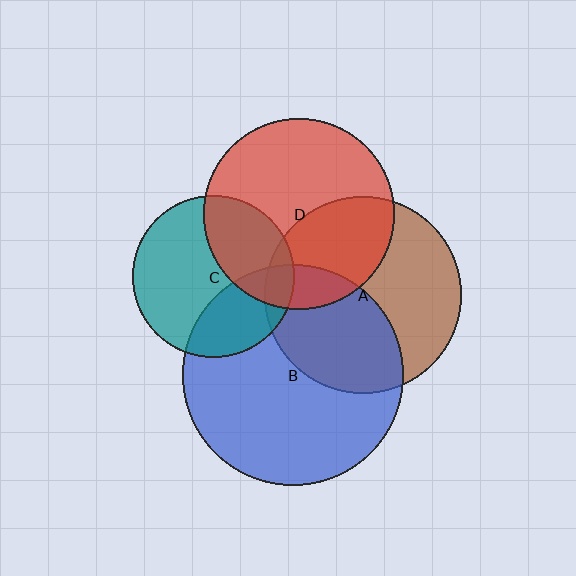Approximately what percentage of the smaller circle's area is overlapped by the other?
Approximately 35%.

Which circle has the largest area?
Circle B (blue).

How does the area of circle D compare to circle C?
Approximately 1.4 times.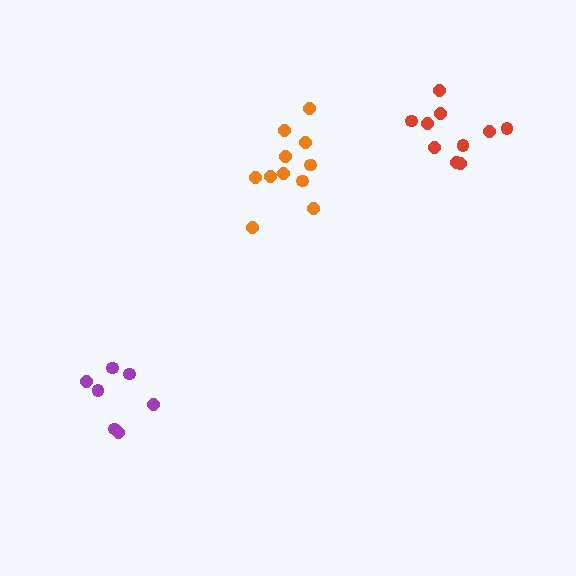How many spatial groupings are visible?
There are 3 spatial groupings.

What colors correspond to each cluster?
The clusters are colored: purple, orange, red.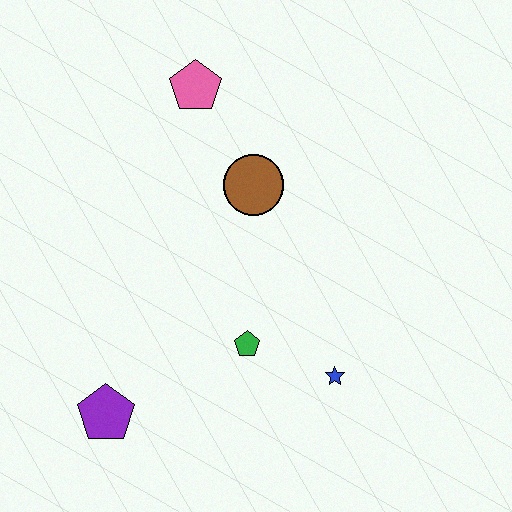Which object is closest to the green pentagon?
The blue star is closest to the green pentagon.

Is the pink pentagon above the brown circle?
Yes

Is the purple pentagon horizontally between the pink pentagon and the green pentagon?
No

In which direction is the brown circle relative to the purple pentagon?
The brown circle is above the purple pentagon.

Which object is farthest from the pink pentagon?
The purple pentagon is farthest from the pink pentagon.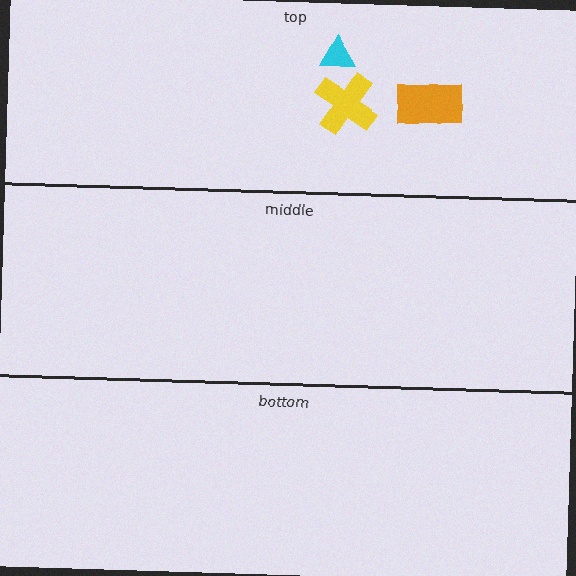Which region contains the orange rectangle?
The top region.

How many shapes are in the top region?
3.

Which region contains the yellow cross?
The top region.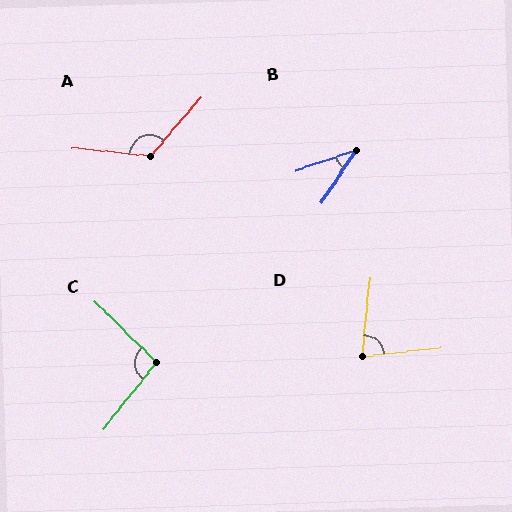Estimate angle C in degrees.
Approximately 96 degrees.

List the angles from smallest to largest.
B (37°), D (78°), C (96°), A (124°).